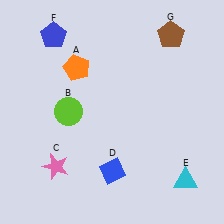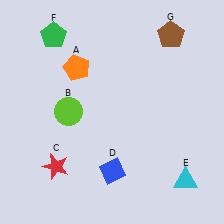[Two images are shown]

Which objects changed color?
C changed from pink to red. F changed from blue to green.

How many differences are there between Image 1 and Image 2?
There are 2 differences between the two images.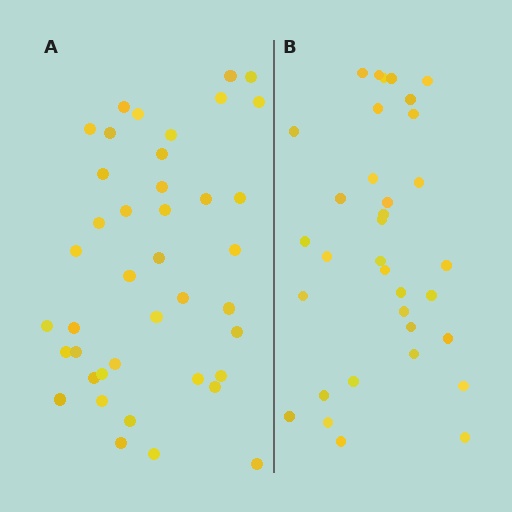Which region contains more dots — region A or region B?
Region A (the left region) has more dots.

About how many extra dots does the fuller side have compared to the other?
Region A has roughly 8 or so more dots than region B.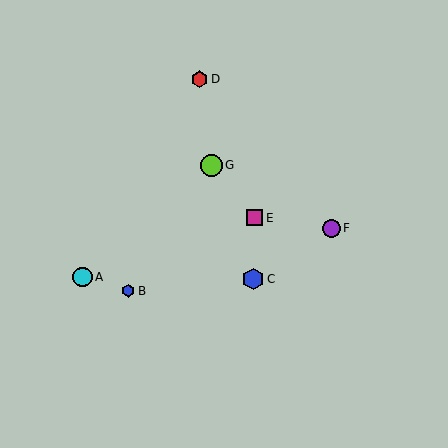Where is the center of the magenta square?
The center of the magenta square is at (255, 218).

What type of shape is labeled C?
Shape C is a blue hexagon.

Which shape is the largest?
The lime circle (labeled G) is the largest.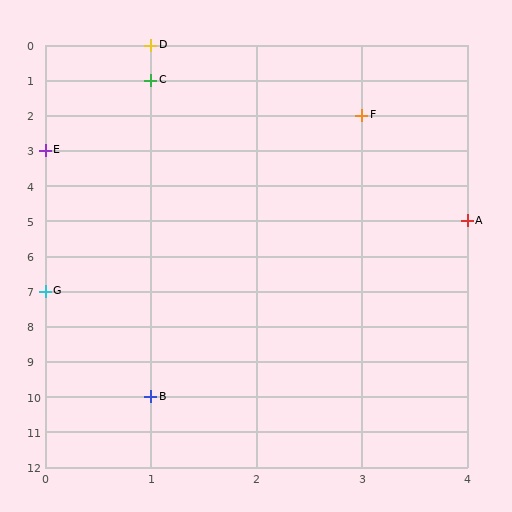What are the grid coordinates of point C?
Point C is at grid coordinates (1, 1).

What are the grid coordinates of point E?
Point E is at grid coordinates (0, 3).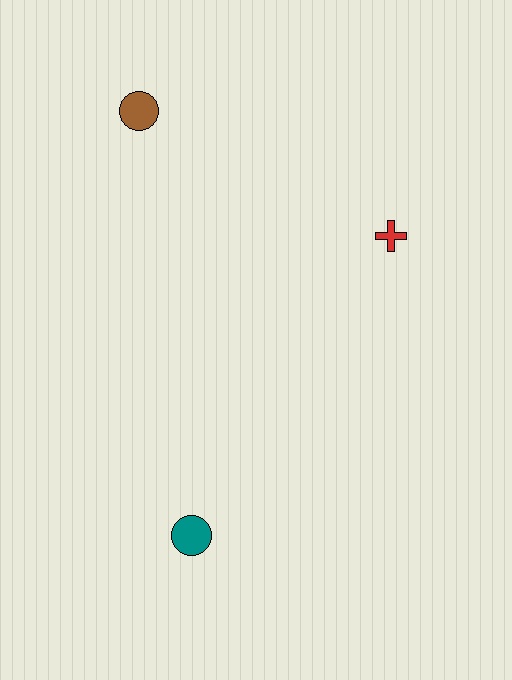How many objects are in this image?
There are 3 objects.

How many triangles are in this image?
There are no triangles.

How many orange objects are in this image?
There are no orange objects.